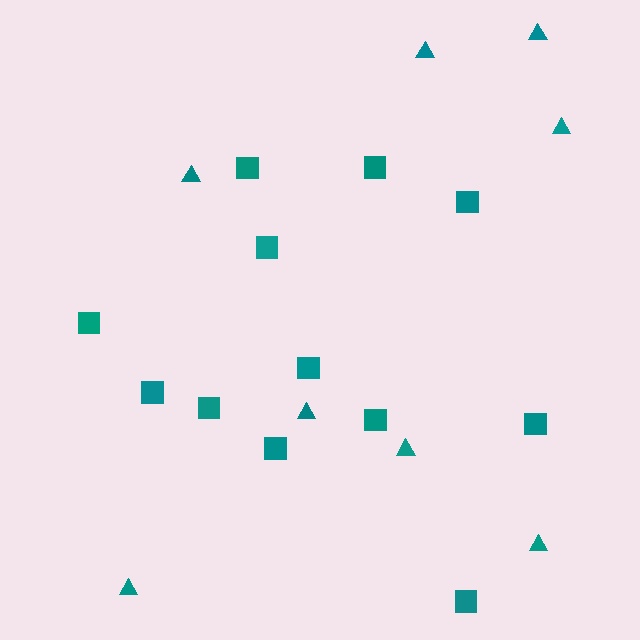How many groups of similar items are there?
There are 2 groups: one group of squares (12) and one group of triangles (8).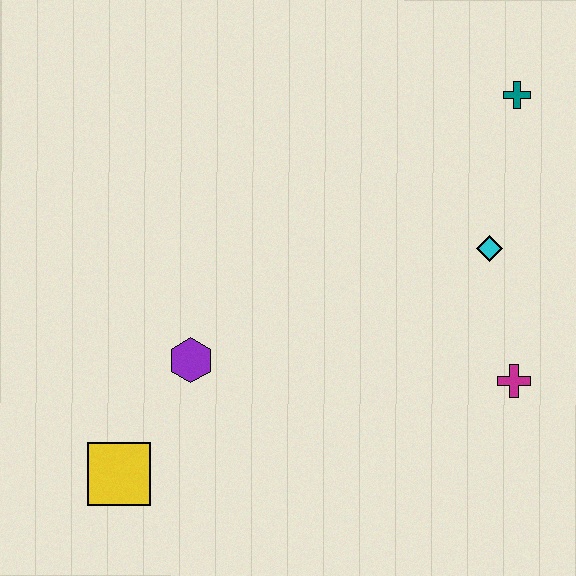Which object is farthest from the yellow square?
The teal cross is farthest from the yellow square.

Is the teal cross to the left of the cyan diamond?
No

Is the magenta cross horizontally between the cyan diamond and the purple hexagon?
No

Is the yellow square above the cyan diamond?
No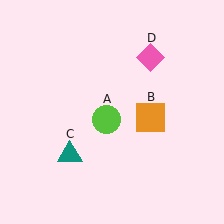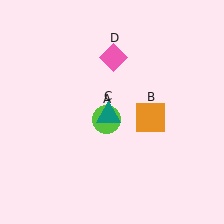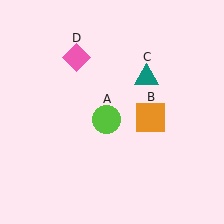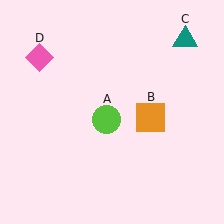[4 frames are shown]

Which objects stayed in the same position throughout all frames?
Lime circle (object A) and orange square (object B) remained stationary.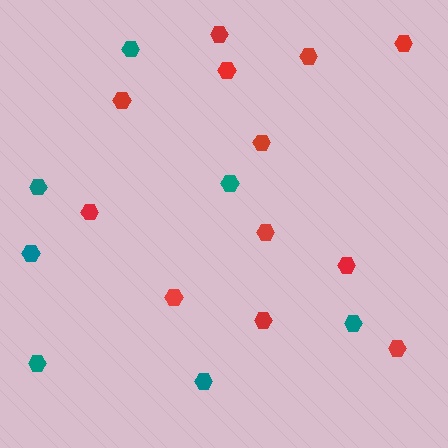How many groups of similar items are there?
There are 2 groups: one group of red hexagons (12) and one group of teal hexagons (7).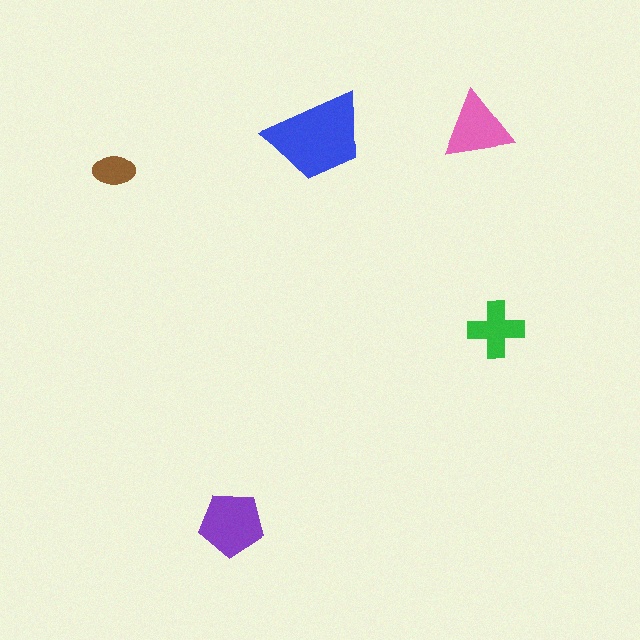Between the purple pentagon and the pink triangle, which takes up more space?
The purple pentagon.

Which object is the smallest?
The brown ellipse.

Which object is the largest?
The blue trapezoid.